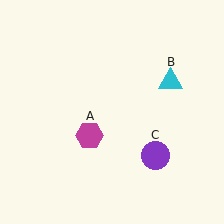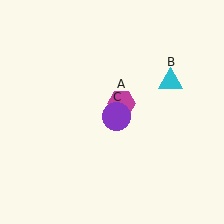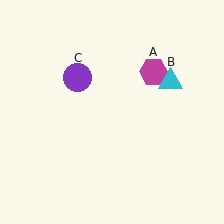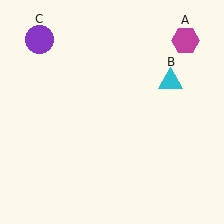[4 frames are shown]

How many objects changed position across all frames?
2 objects changed position: magenta hexagon (object A), purple circle (object C).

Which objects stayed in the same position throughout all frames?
Cyan triangle (object B) remained stationary.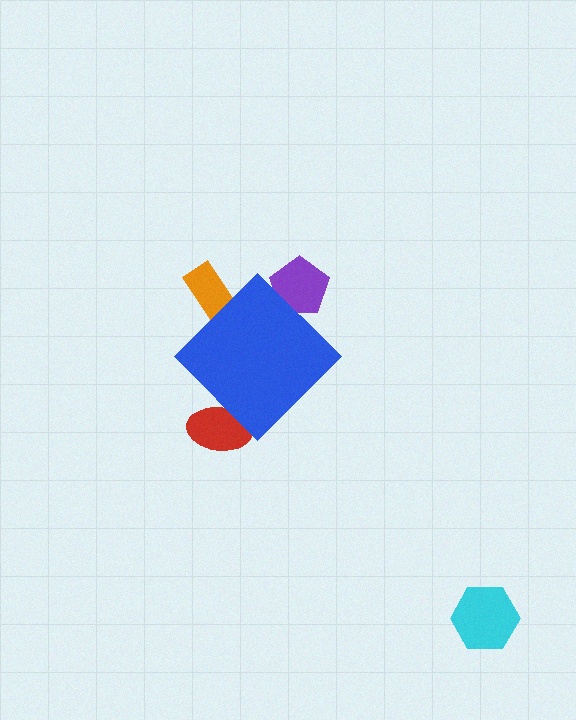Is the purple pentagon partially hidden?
Yes, the purple pentagon is partially hidden behind the blue diamond.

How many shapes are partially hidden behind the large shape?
3 shapes are partially hidden.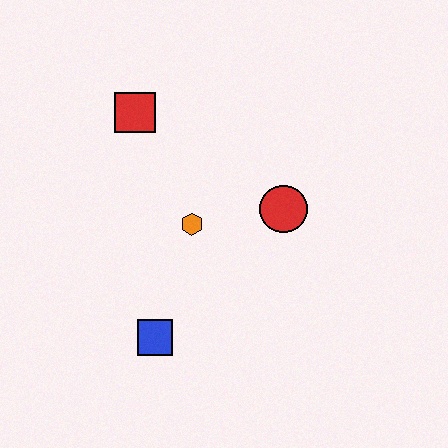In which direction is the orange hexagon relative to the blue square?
The orange hexagon is above the blue square.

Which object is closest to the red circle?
The orange hexagon is closest to the red circle.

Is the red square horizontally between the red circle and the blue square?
No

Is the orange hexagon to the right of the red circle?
No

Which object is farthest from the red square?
The blue square is farthest from the red square.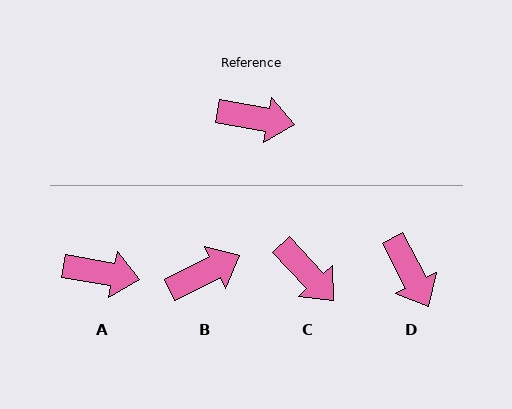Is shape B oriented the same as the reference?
No, it is off by about 37 degrees.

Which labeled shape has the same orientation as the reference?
A.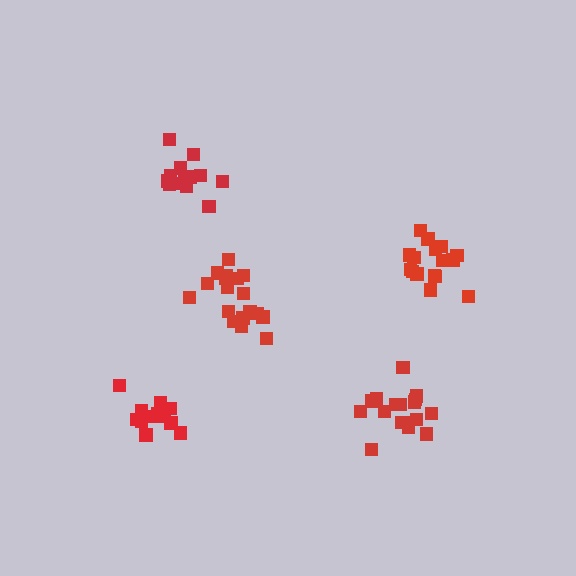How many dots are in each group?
Group 1: 13 dots, Group 2: 18 dots, Group 3: 17 dots, Group 4: 17 dots, Group 5: 13 dots (78 total).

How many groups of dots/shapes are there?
There are 5 groups.